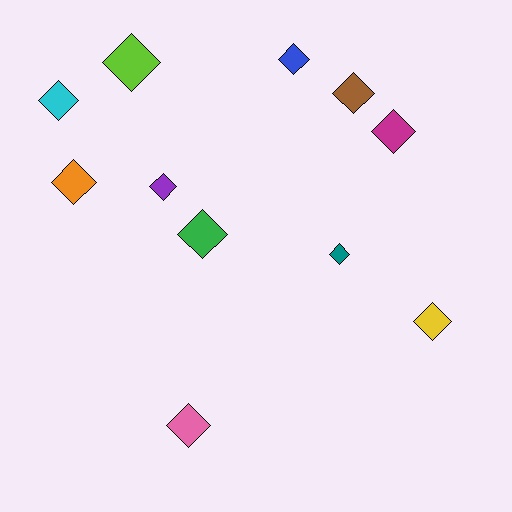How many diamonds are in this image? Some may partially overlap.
There are 11 diamonds.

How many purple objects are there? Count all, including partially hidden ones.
There is 1 purple object.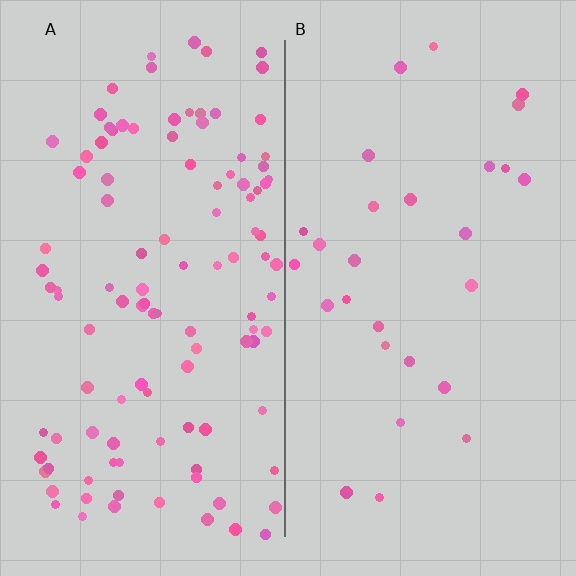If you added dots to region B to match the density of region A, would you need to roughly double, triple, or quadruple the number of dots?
Approximately quadruple.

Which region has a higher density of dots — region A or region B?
A (the left).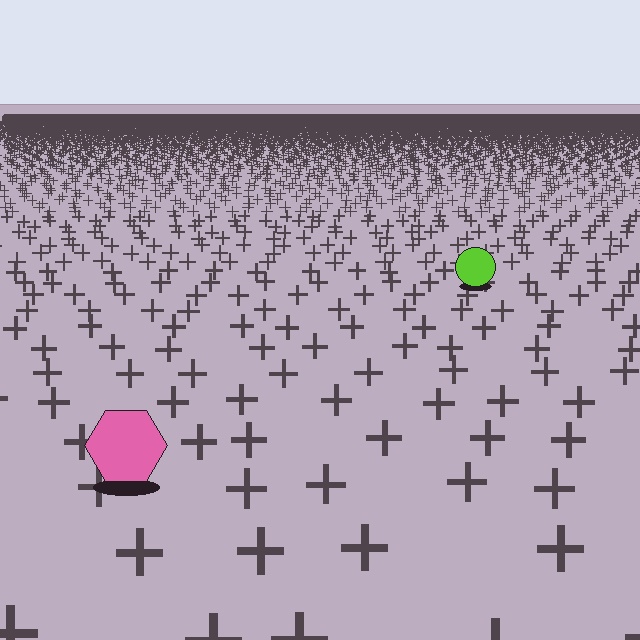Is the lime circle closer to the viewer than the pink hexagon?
No. The pink hexagon is closer — you can tell from the texture gradient: the ground texture is coarser near it.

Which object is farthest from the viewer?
The lime circle is farthest from the viewer. It appears smaller and the ground texture around it is denser.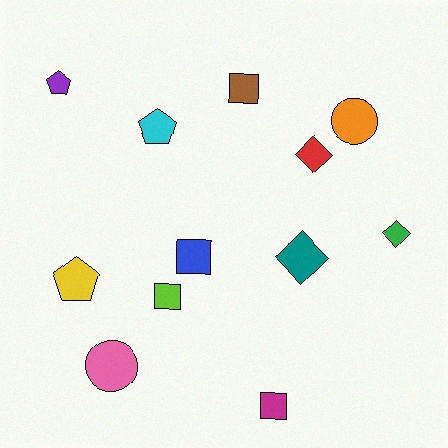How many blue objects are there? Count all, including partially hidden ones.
There is 1 blue object.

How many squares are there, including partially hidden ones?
There are 4 squares.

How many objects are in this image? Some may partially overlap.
There are 12 objects.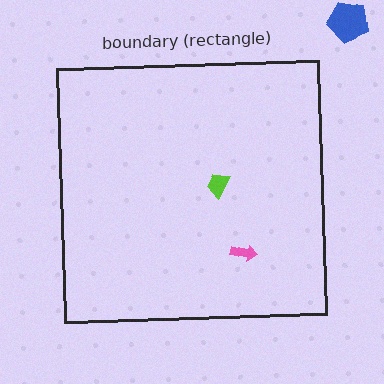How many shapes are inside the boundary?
2 inside, 1 outside.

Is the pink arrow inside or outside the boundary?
Inside.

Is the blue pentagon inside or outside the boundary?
Outside.